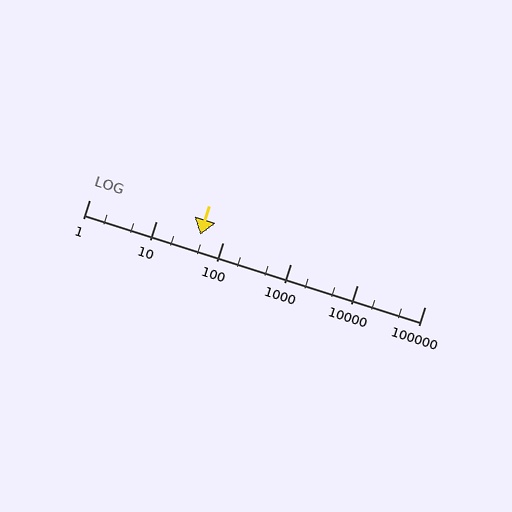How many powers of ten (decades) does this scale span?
The scale spans 5 decades, from 1 to 100000.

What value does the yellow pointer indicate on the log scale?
The pointer indicates approximately 45.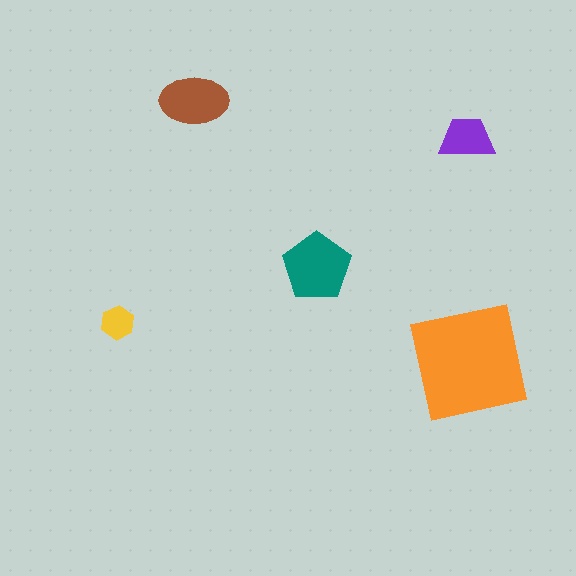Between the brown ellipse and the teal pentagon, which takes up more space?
The teal pentagon.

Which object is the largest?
The orange square.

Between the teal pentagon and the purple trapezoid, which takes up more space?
The teal pentagon.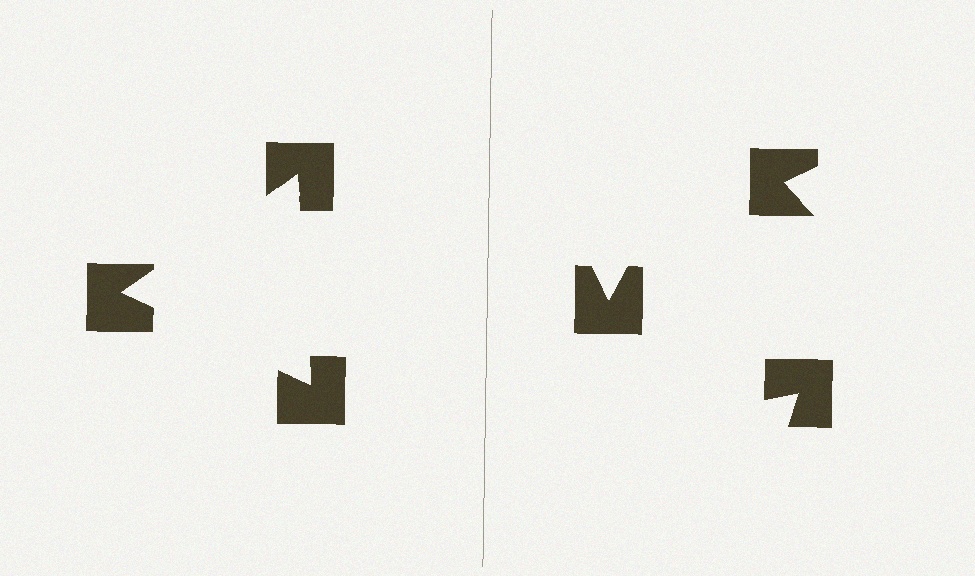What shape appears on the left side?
An illusory triangle.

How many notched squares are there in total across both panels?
6 — 3 on each side.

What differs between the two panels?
The notched squares are positioned identically on both sides; only the wedge orientations differ. On the left they align to a triangle; on the right they are misaligned.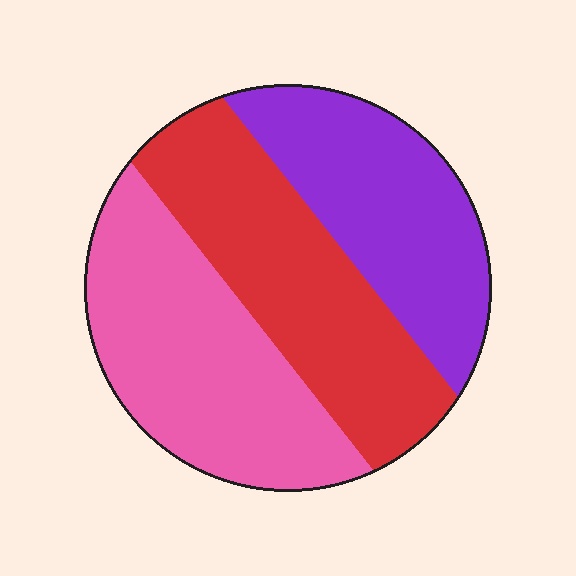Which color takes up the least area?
Purple, at roughly 30%.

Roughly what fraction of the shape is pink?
Pink takes up about three eighths (3/8) of the shape.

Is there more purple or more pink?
Pink.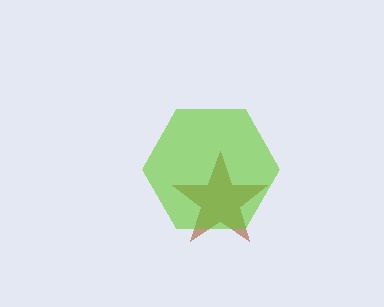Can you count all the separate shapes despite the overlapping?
Yes, there are 2 separate shapes.